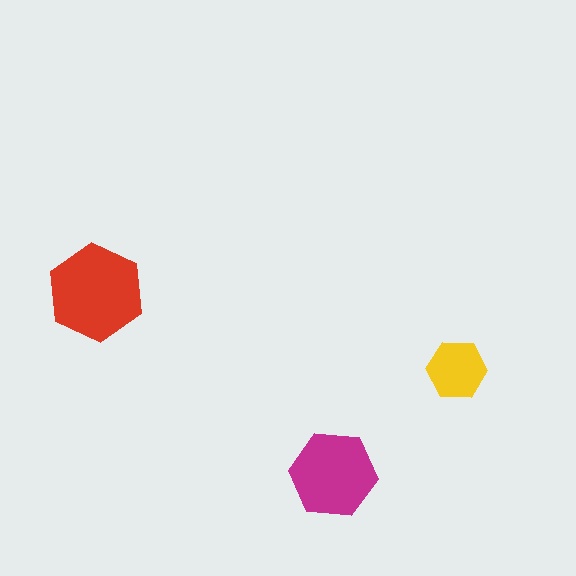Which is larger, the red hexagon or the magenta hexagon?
The red one.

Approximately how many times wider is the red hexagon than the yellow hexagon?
About 1.5 times wider.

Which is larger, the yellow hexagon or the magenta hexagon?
The magenta one.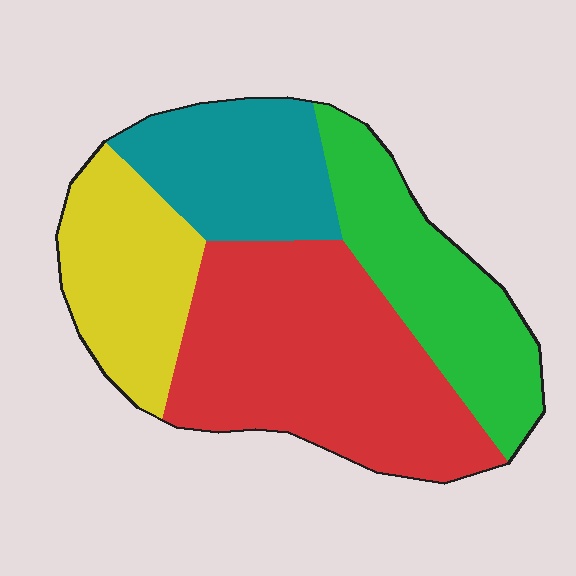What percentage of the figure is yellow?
Yellow covers about 20% of the figure.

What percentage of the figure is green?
Green takes up between a sixth and a third of the figure.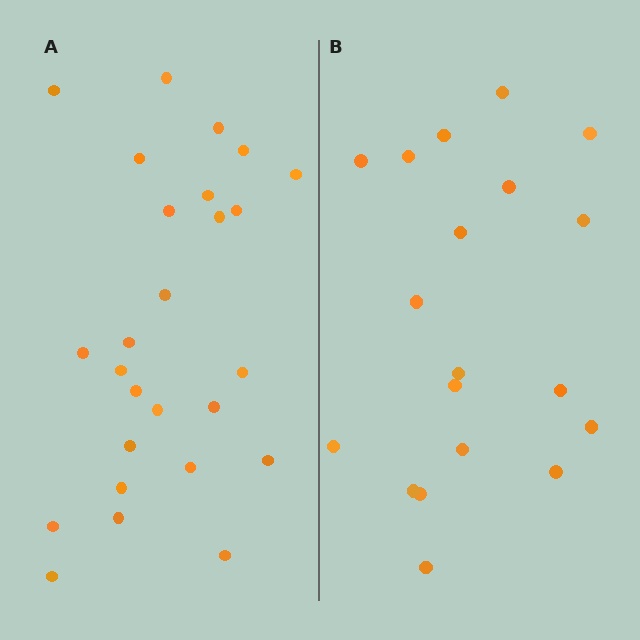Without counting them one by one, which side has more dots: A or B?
Region A (the left region) has more dots.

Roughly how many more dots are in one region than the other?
Region A has roughly 8 or so more dots than region B.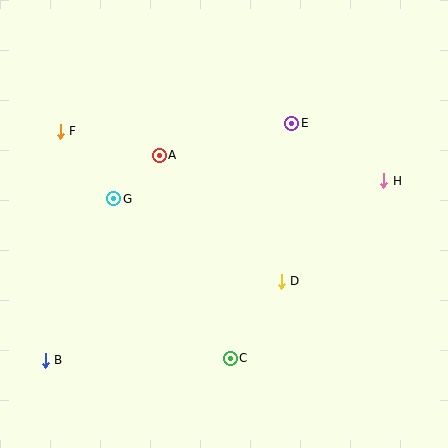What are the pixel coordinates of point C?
Point C is at (230, 358).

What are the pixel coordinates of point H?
Point H is at (384, 181).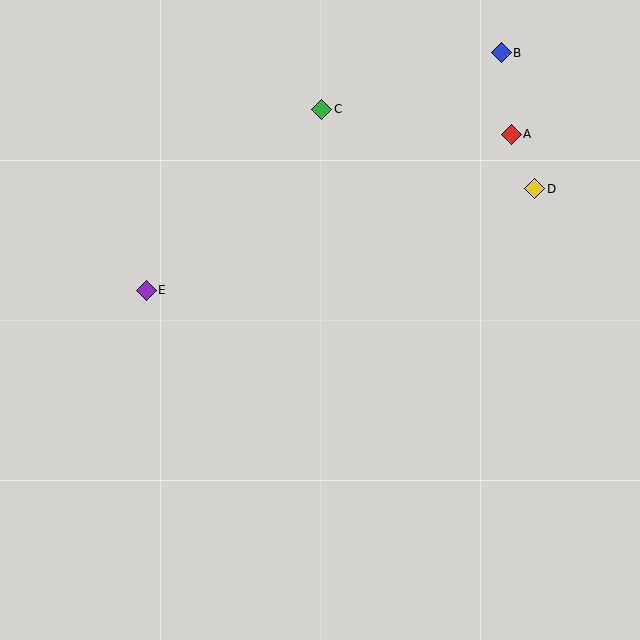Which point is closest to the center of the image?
Point E at (146, 290) is closest to the center.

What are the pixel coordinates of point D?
Point D is at (535, 189).